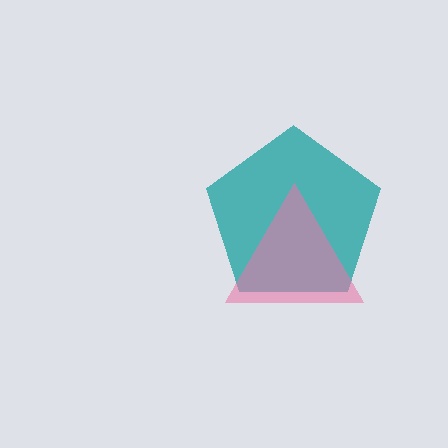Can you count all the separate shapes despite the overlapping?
Yes, there are 2 separate shapes.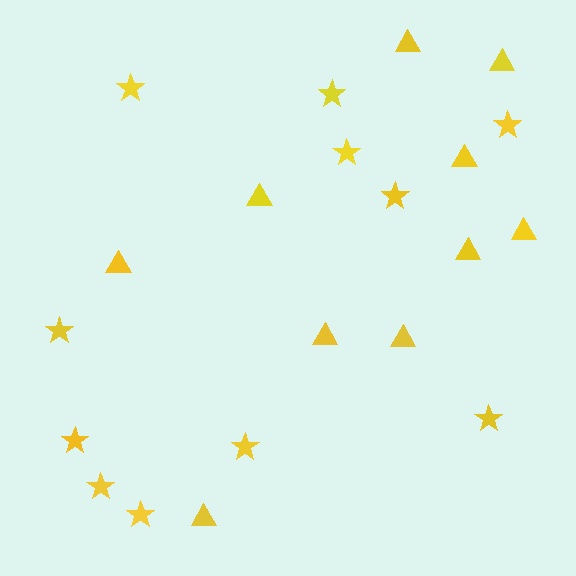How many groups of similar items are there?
There are 2 groups: one group of stars (11) and one group of triangles (10).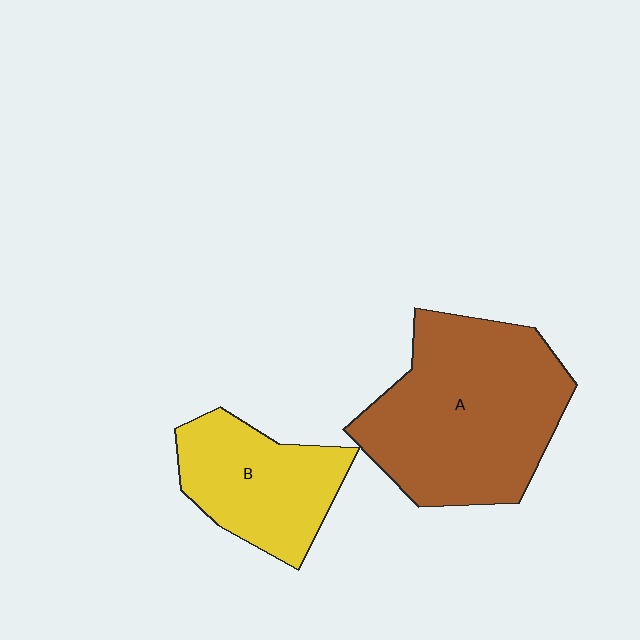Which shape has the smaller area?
Shape B (yellow).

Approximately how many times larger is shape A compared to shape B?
Approximately 1.8 times.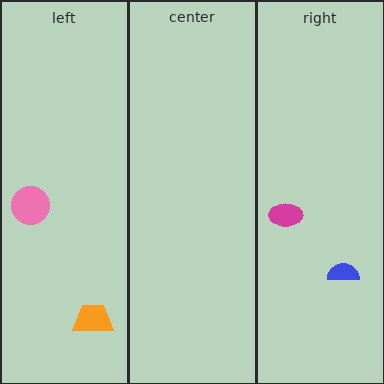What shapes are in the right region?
The blue semicircle, the magenta ellipse.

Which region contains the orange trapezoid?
The left region.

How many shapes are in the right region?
2.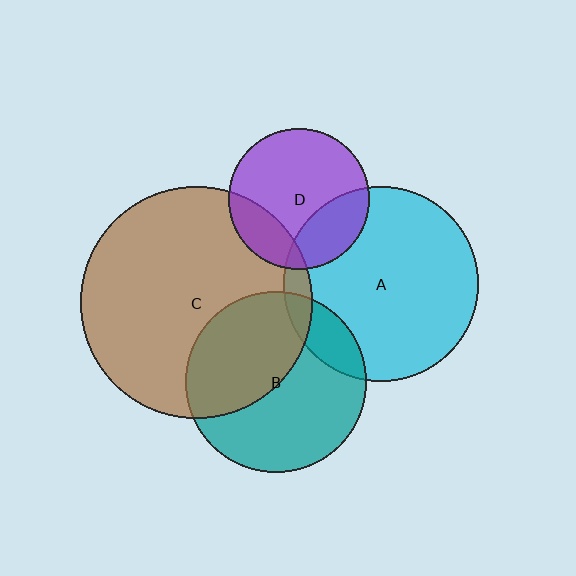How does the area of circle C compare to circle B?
Approximately 1.6 times.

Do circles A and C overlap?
Yes.